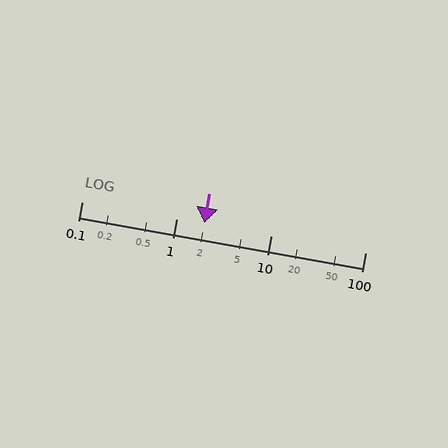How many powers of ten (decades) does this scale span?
The scale spans 3 decades, from 0.1 to 100.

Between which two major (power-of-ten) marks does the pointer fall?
The pointer is between 1 and 10.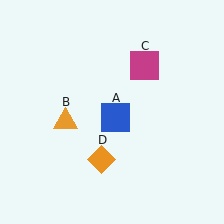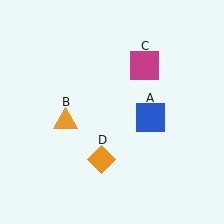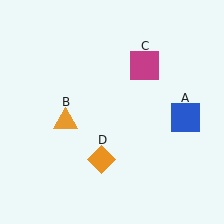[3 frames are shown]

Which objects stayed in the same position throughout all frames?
Orange triangle (object B) and magenta square (object C) and orange diamond (object D) remained stationary.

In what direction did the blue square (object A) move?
The blue square (object A) moved right.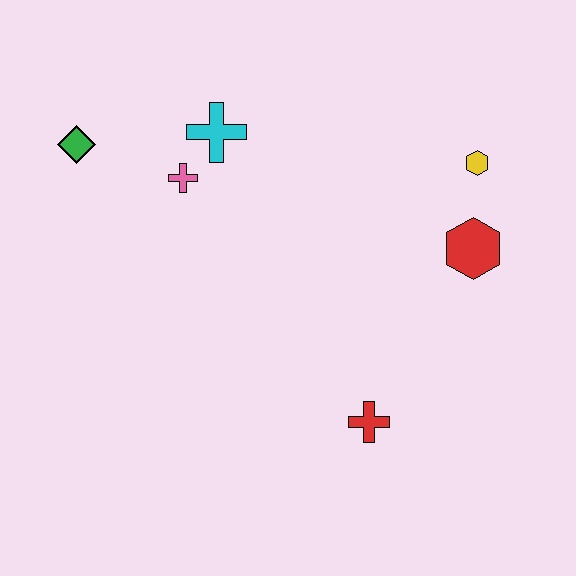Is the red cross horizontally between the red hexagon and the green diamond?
Yes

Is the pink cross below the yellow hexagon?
Yes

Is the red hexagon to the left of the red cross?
No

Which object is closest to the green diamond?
The pink cross is closest to the green diamond.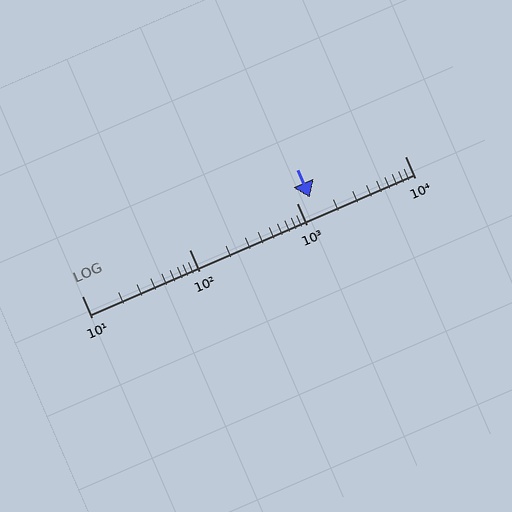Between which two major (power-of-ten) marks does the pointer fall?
The pointer is between 1000 and 10000.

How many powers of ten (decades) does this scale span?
The scale spans 3 decades, from 10 to 10000.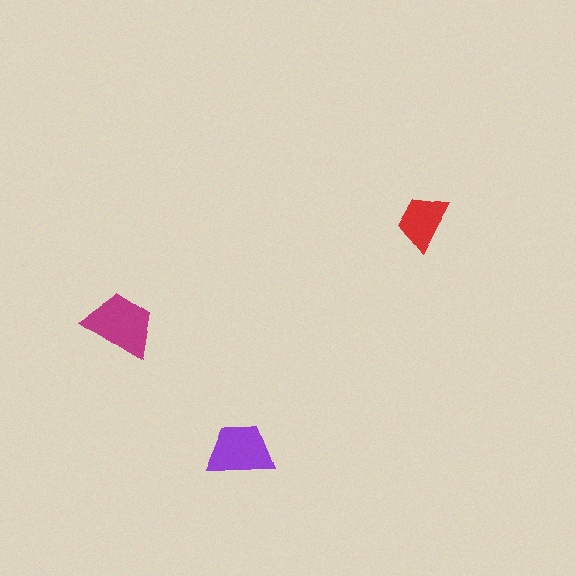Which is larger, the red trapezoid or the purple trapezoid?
The purple one.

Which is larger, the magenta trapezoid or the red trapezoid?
The magenta one.